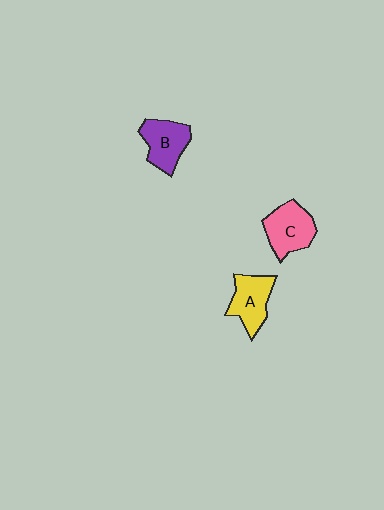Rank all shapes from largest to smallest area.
From largest to smallest: C (pink), B (purple), A (yellow).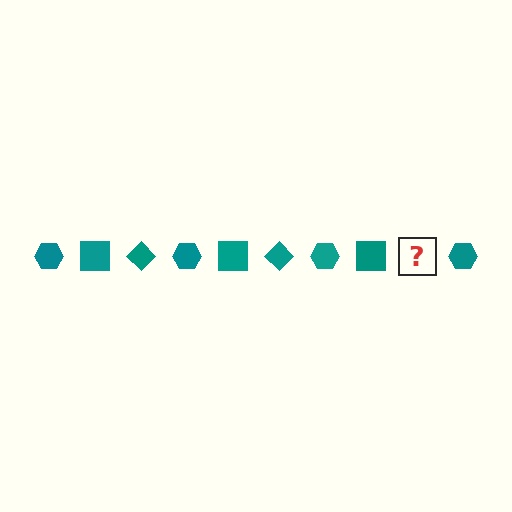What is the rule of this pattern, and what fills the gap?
The rule is that the pattern cycles through hexagon, square, diamond shapes in teal. The gap should be filled with a teal diamond.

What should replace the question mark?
The question mark should be replaced with a teal diamond.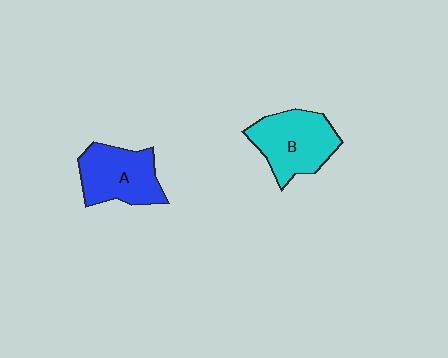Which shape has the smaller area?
Shape A (blue).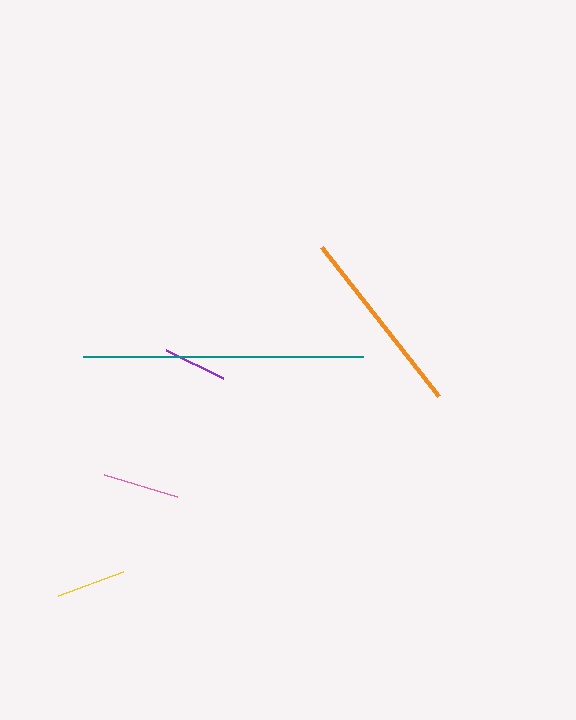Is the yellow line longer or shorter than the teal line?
The teal line is longer than the yellow line.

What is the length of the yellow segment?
The yellow segment is approximately 69 pixels long.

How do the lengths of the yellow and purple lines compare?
The yellow and purple lines are approximately the same length.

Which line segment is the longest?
The teal line is the longest at approximately 280 pixels.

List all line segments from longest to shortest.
From longest to shortest: teal, orange, pink, yellow, purple.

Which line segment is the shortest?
The purple line is the shortest at approximately 63 pixels.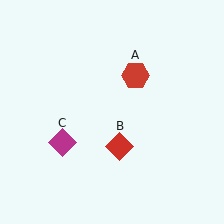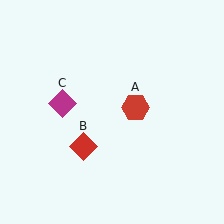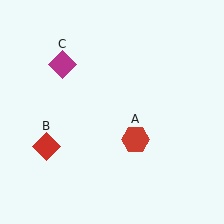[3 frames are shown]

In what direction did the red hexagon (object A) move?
The red hexagon (object A) moved down.